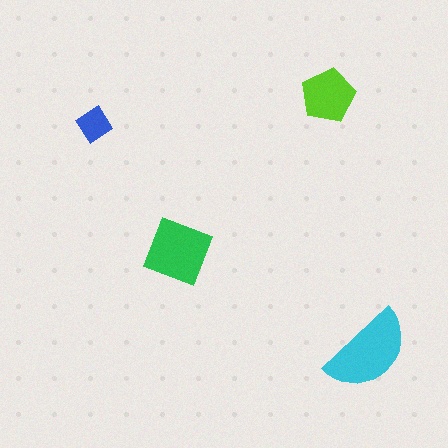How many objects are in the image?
There are 4 objects in the image.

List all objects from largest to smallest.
The cyan semicircle, the green square, the lime pentagon, the blue diamond.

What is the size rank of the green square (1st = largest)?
2nd.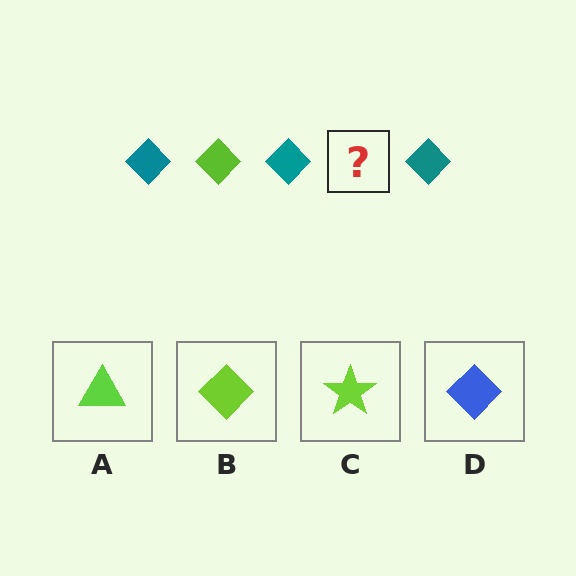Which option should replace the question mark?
Option B.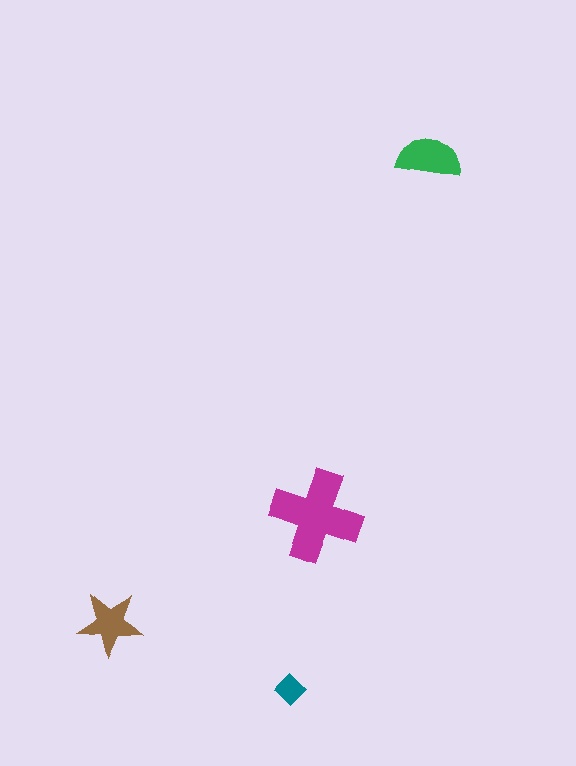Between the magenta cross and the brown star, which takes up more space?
The magenta cross.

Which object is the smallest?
The teal diamond.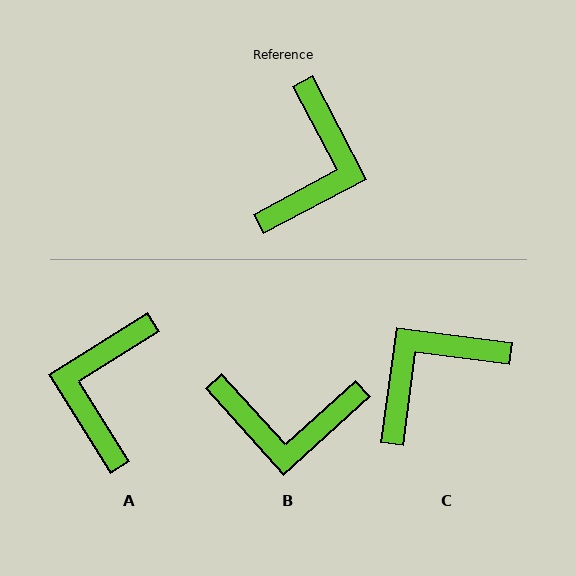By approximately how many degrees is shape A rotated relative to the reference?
Approximately 176 degrees clockwise.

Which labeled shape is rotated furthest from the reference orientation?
A, about 176 degrees away.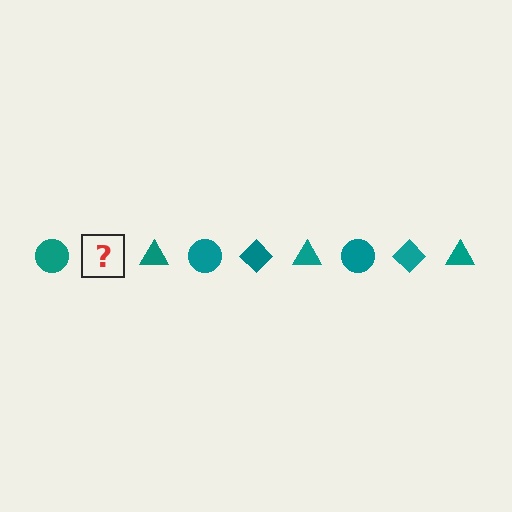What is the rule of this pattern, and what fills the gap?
The rule is that the pattern cycles through circle, diamond, triangle shapes in teal. The gap should be filled with a teal diamond.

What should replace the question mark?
The question mark should be replaced with a teal diamond.